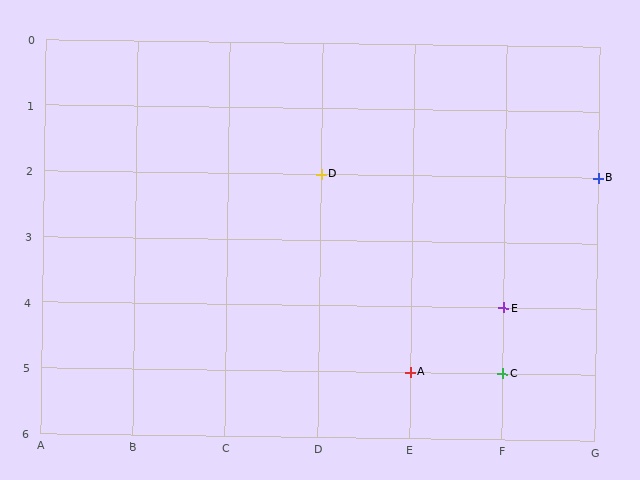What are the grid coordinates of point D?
Point D is at grid coordinates (D, 2).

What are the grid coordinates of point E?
Point E is at grid coordinates (F, 4).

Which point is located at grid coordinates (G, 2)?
Point B is at (G, 2).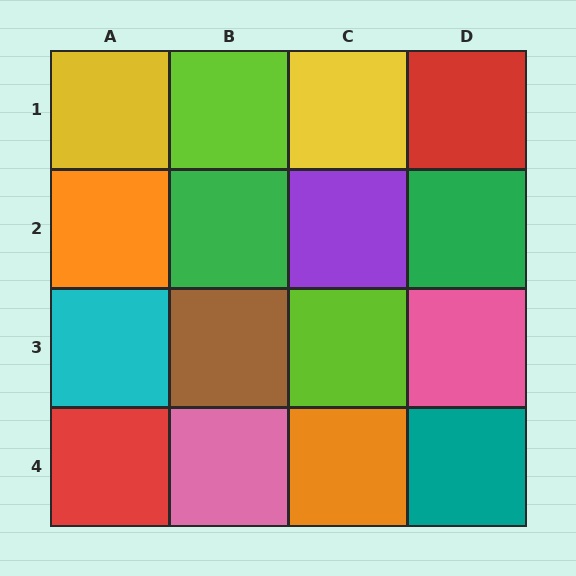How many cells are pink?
2 cells are pink.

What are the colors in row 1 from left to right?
Yellow, lime, yellow, red.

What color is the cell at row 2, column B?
Green.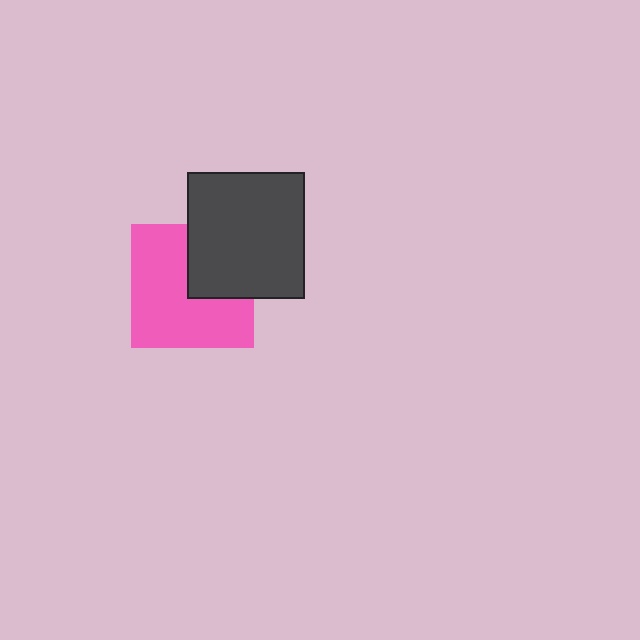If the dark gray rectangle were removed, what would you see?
You would see the complete pink square.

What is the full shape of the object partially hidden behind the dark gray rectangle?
The partially hidden object is a pink square.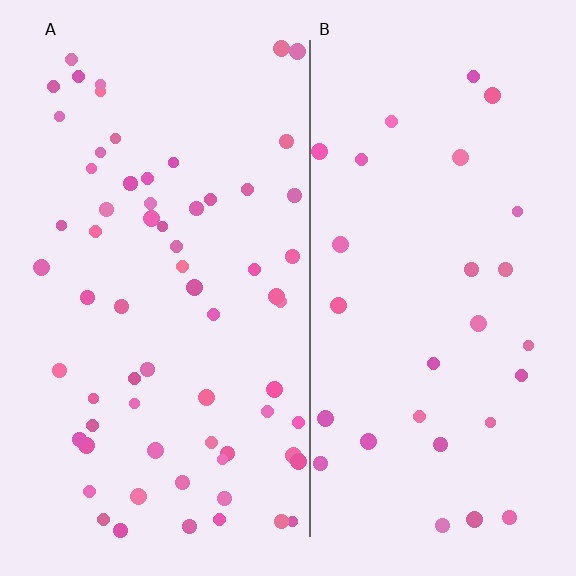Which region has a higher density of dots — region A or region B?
A (the left).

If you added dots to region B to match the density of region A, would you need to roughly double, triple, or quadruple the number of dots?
Approximately double.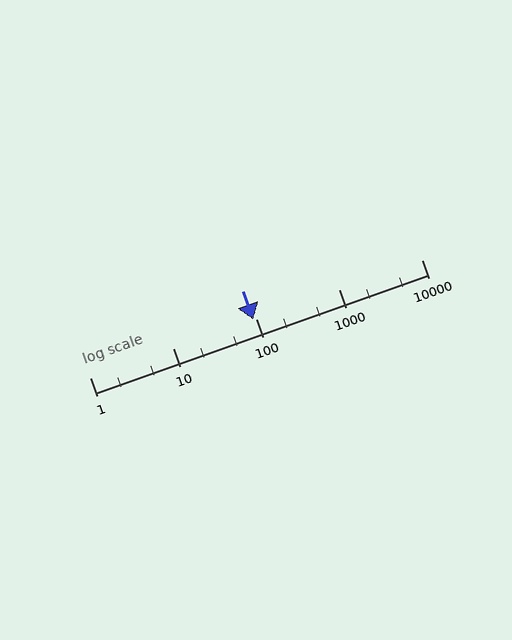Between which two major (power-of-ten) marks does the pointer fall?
The pointer is between 10 and 100.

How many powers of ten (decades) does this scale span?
The scale spans 4 decades, from 1 to 10000.